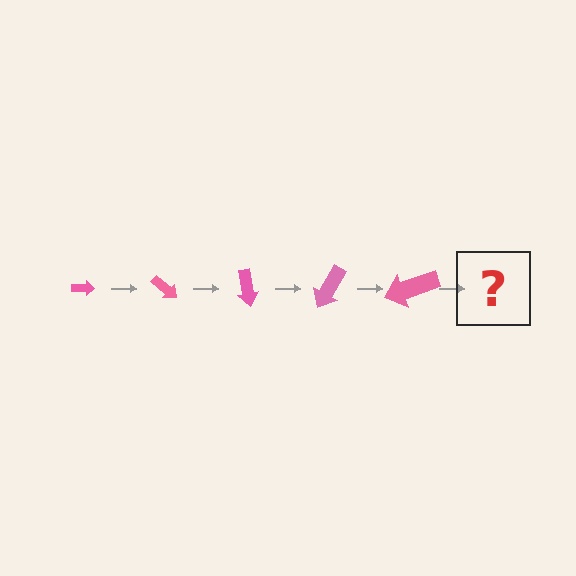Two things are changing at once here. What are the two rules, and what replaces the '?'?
The two rules are that the arrow grows larger each step and it rotates 40 degrees each step. The '?' should be an arrow, larger than the previous one and rotated 200 degrees from the start.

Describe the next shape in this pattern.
It should be an arrow, larger than the previous one and rotated 200 degrees from the start.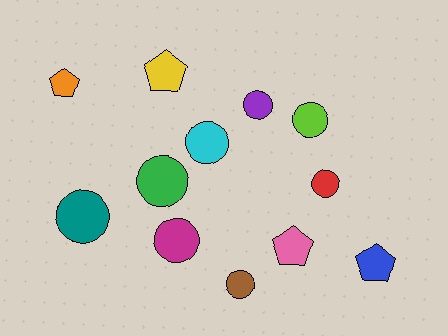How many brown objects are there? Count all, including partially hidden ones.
There is 1 brown object.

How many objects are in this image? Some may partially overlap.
There are 12 objects.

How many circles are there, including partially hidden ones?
There are 8 circles.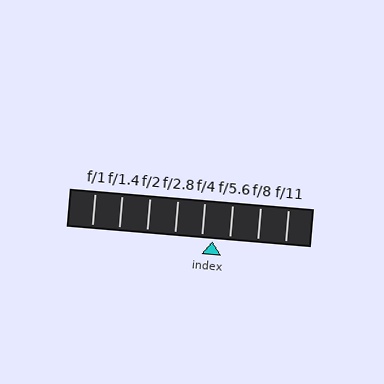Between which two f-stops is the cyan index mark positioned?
The index mark is between f/4 and f/5.6.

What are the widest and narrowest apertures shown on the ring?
The widest aperture shown is f/1 and the narrowest is f/11.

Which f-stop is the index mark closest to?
The index mark is closest to f/4.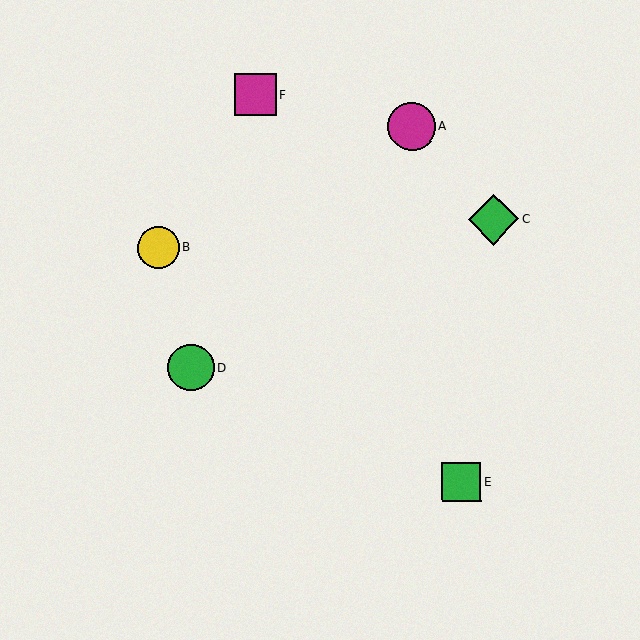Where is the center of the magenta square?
The center of the magenta square is at (256, 95).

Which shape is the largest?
The green diamond (labeled C) is the largest.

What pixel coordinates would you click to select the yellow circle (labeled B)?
Click at (158, 248) to select the yellow circle B.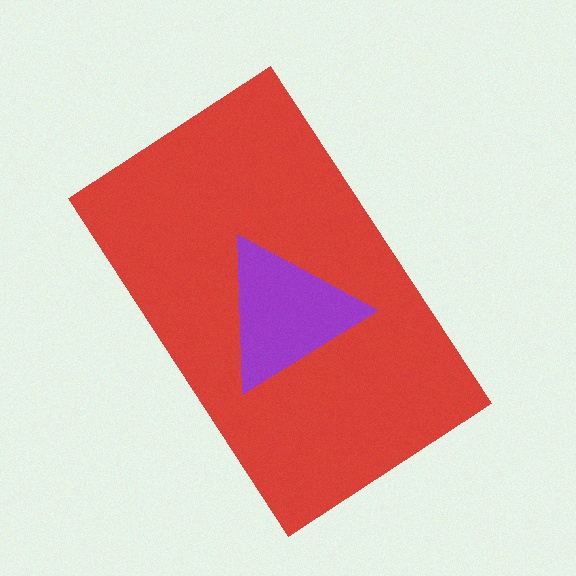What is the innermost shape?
The purple triangle.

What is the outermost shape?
The red rectangle.